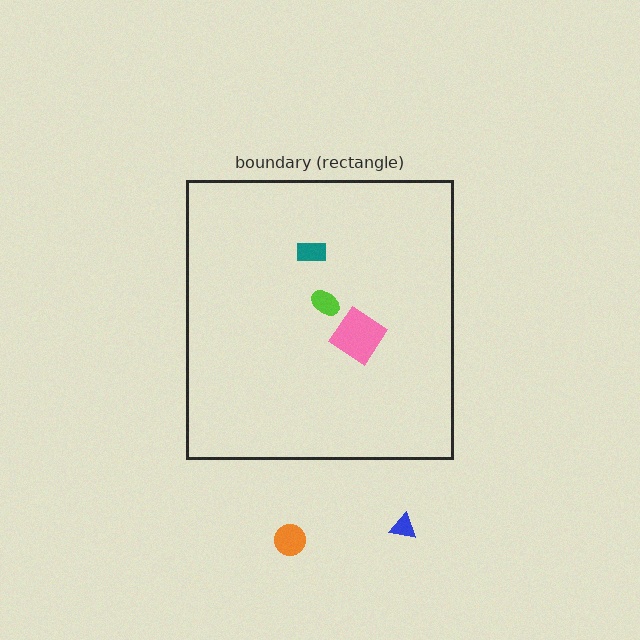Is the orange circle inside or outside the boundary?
Outside.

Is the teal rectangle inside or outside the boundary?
Inside.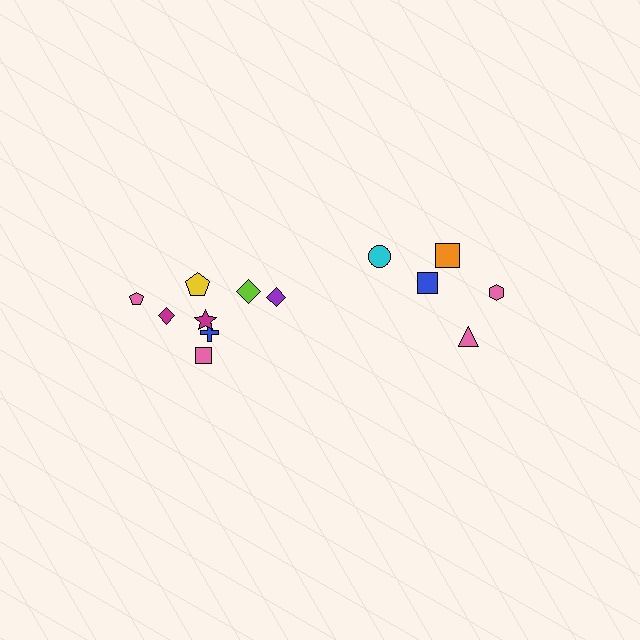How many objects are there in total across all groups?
There are 13 objects.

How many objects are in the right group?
There are 5 objects.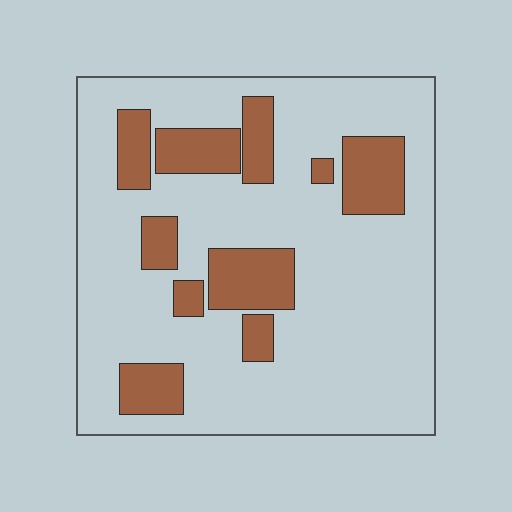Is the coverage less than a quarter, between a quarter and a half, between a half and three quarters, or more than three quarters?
Less than a quarter.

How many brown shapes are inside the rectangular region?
10.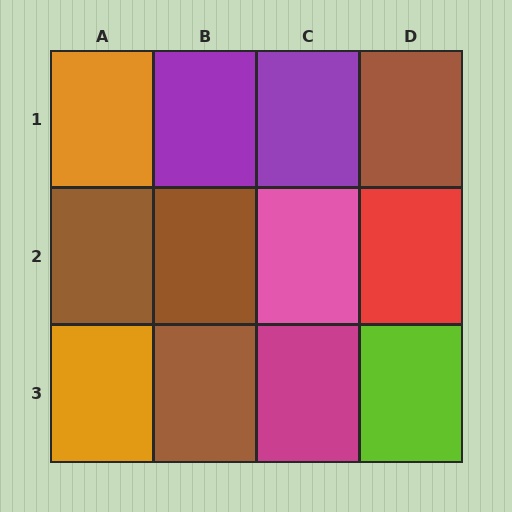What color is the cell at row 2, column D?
Red.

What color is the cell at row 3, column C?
Magenta.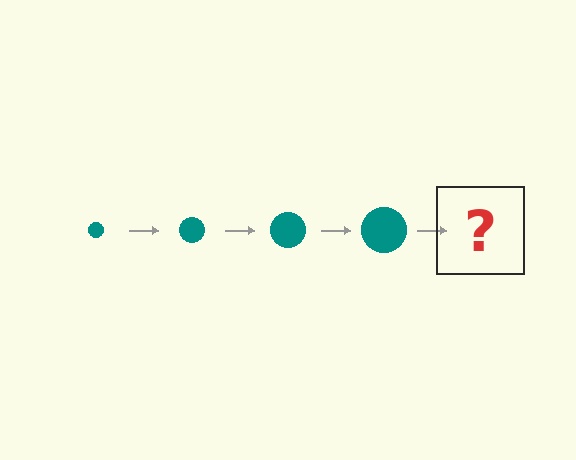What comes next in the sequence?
The next element should be a teal circle, larger than the previous one.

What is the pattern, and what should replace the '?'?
The pattern is that the circle gets progressively larger each step. The '?' should be a teal circle, larger than the previous one.